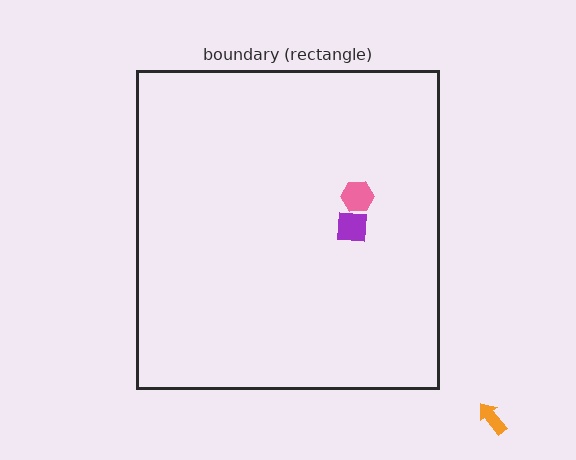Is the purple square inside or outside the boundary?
Inside.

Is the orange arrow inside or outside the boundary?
Outside.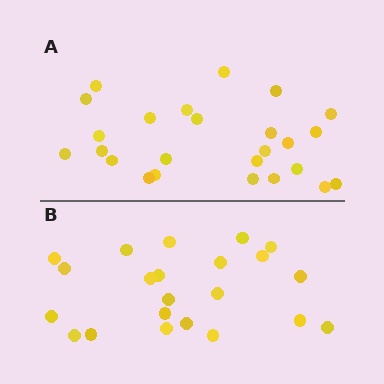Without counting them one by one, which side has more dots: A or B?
Region A (the top region) has more dots.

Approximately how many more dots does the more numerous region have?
Region A has just a few more — roughly 2 or 3 more dots than region B.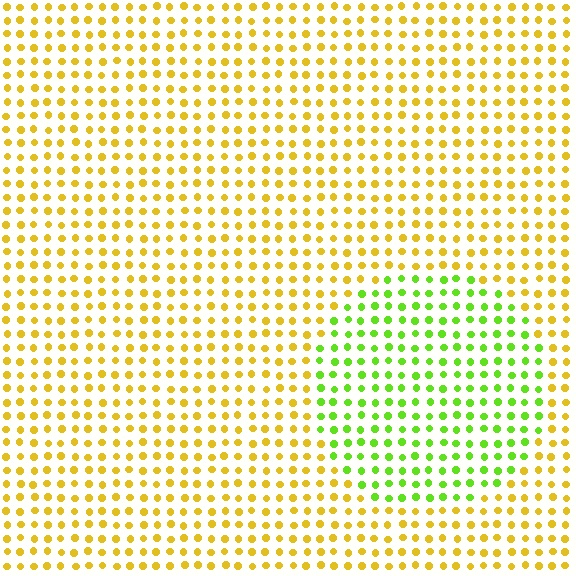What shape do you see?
I see a circle.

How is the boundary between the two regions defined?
The boundary is defined purely by a slight shift in hue (about 51 degrees). Spacing, size, and orientation are identical on both sides.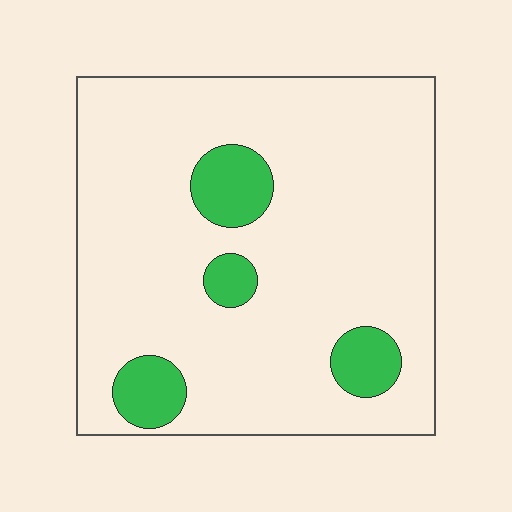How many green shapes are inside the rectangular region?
4.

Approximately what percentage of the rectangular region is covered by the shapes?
Approximately 15%.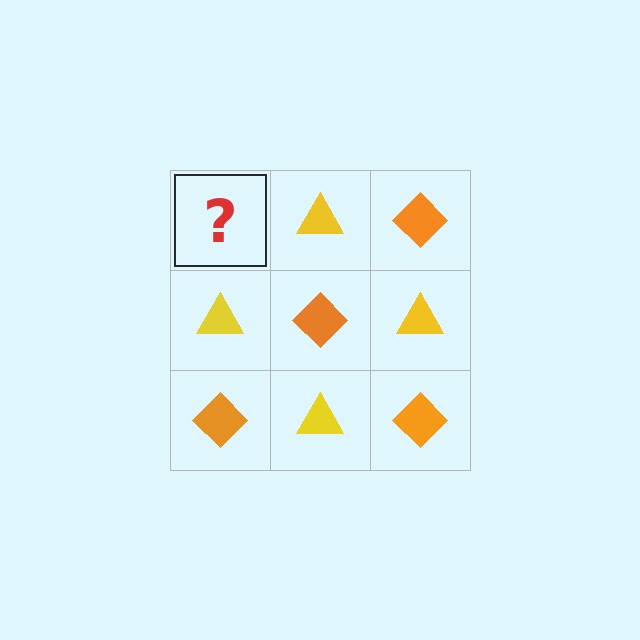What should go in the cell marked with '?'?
The missing cell should contain an orange diamond.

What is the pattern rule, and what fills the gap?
The rule is that it alternates orange diamond and yellow triangle in a checkerboard pattern. The gap should be filled with an orange diamond.